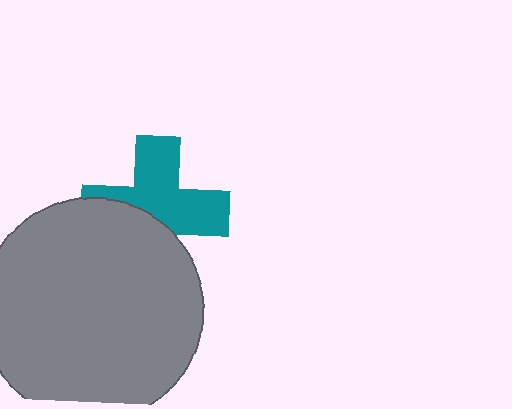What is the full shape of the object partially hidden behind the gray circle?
The partially hidden object is a teal cross.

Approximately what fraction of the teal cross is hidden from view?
Roughly 41% of the teal cross is hidden behind the gray circle.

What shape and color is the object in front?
The object in front is a gray circle.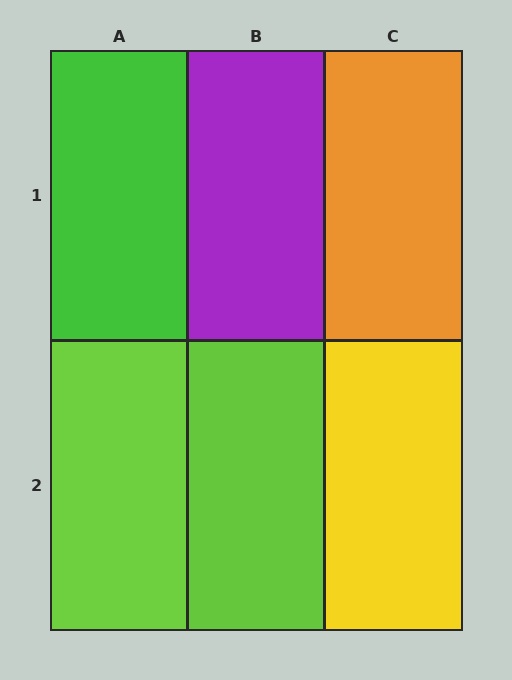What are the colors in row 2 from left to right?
Lime, lime, yellow.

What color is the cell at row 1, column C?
Orange.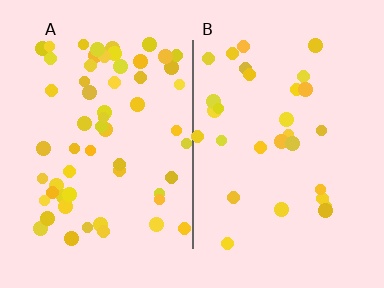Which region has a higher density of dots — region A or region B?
A (the left).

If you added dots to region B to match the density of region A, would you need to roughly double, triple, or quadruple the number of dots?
Approximately double.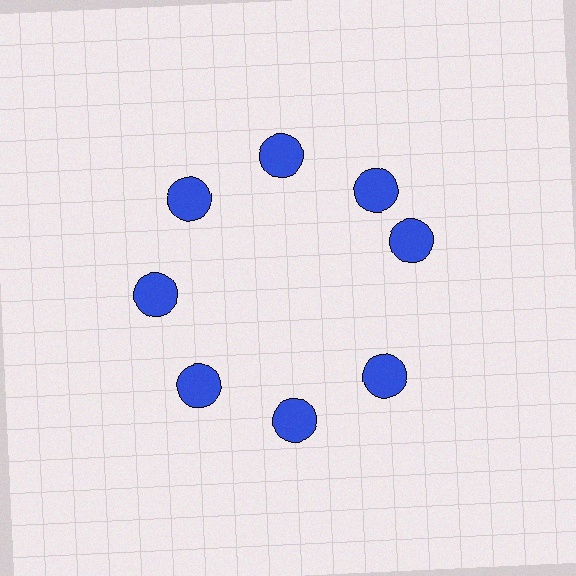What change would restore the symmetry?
The symmetry would be restored by rotating it back into even spacing with its neighbors so that all 8 circles sit at equal angles and equal distance from the center.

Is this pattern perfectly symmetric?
No. The 8 blue circles are arranged in a ring, but one element near the 3 o'clock position is rotated out of alignment along the ring, breaking the 8-fold rotational symmetry.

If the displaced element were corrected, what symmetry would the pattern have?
It would have 8-fold rotational symmetry — the pattern would map onto itself every 45 degrees.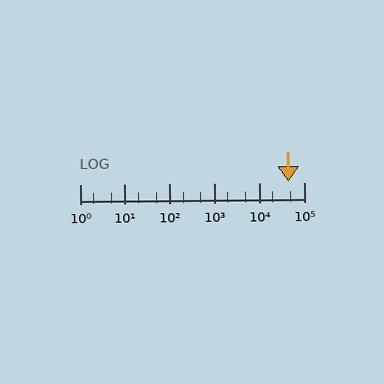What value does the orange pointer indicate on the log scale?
The pointer indicates approximately 44000.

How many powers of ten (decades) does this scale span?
The scale spans 5 decades, from 1 to 100000.